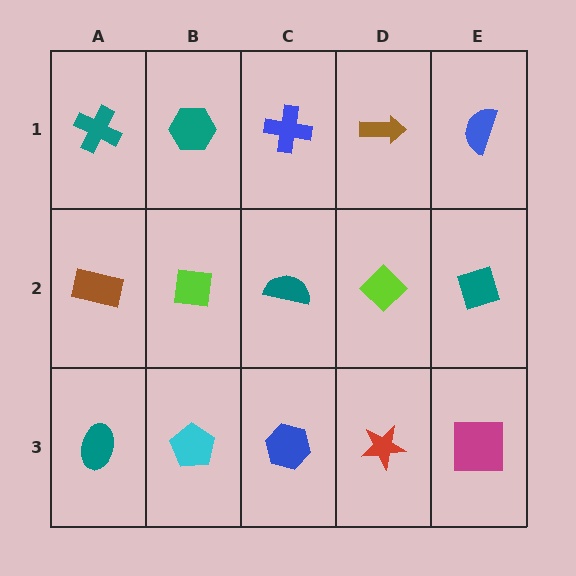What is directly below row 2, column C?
A blue hexagon.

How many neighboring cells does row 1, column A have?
2.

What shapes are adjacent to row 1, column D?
A lime diamond (row 2, column D), a blue cross (row 1, column C), a blue semicircle (row 1, column E).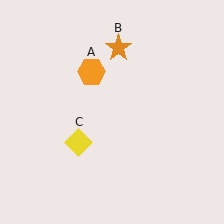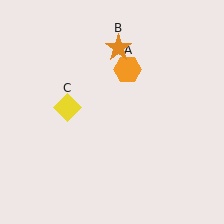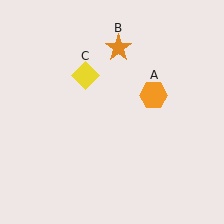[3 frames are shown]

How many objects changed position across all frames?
2 objects changed position: orange hexagon (object A), yellow diamond (object C).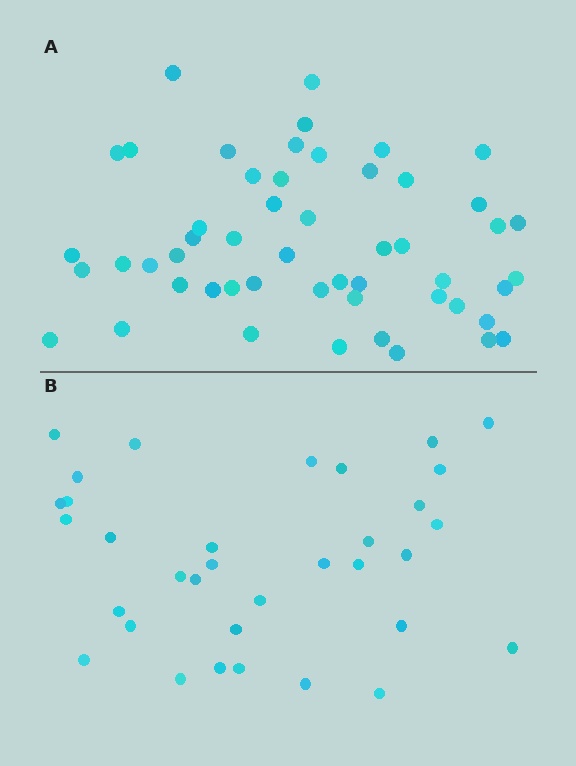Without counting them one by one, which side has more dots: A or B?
Region A (the top region) has more dots.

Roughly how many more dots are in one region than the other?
Region A has approximately 20 more dots than region B.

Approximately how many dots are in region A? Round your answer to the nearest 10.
About 50 dots. (The exact count is 52, which rounds to 50.)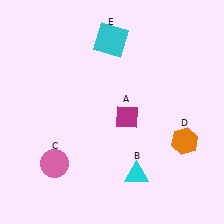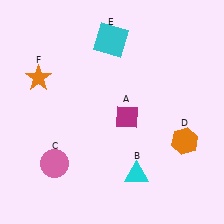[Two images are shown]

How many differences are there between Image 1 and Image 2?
There is 1 difference between the two images.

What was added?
An orange star (F) was added in Image 2.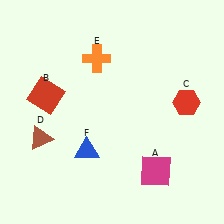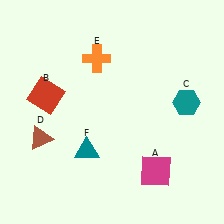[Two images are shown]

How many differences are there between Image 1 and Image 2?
There are 2 differences between the two images.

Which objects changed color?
C changed from red to teal. F changed from blue to teal.